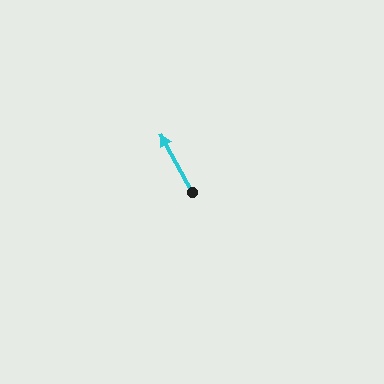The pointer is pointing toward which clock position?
Roughly 11 o'clock.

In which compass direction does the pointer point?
Northwest.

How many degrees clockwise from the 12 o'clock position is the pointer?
Approximately 331 degrees.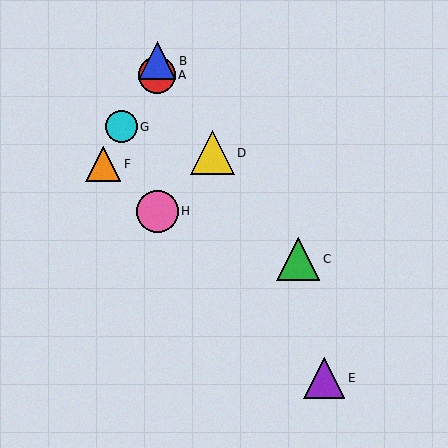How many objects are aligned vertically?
3 objects (A, B, H) are aligned vertically.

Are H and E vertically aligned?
No, H is at x≈157 and E is at x≈324.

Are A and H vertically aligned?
Yes, both are at x≈157.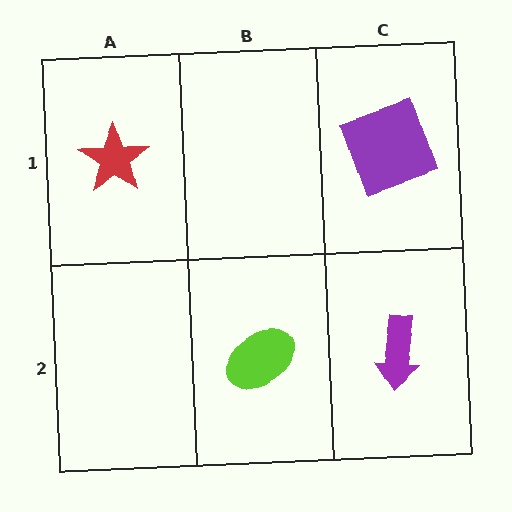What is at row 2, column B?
A lime ellipse.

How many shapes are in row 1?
2 shapes.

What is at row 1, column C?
A purple square.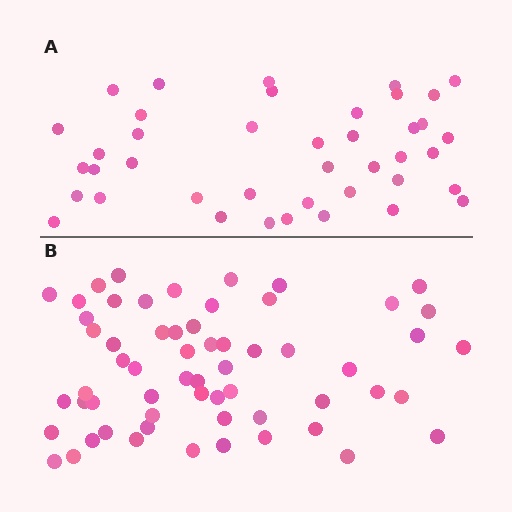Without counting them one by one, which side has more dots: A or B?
Region B (the bottom region) has more dots.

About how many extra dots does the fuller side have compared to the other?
Region B has approximately 20 more dots than region A.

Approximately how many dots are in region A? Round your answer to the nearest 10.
About 40 dots. (The exact count is 41, which rounds to 40.)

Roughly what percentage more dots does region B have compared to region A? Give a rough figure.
About 45% more.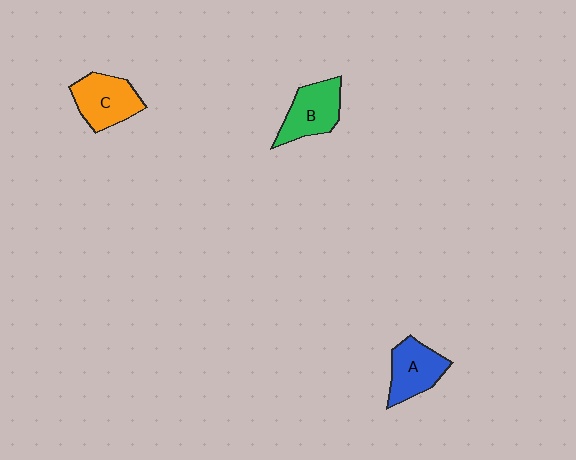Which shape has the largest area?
Shape C (orange).